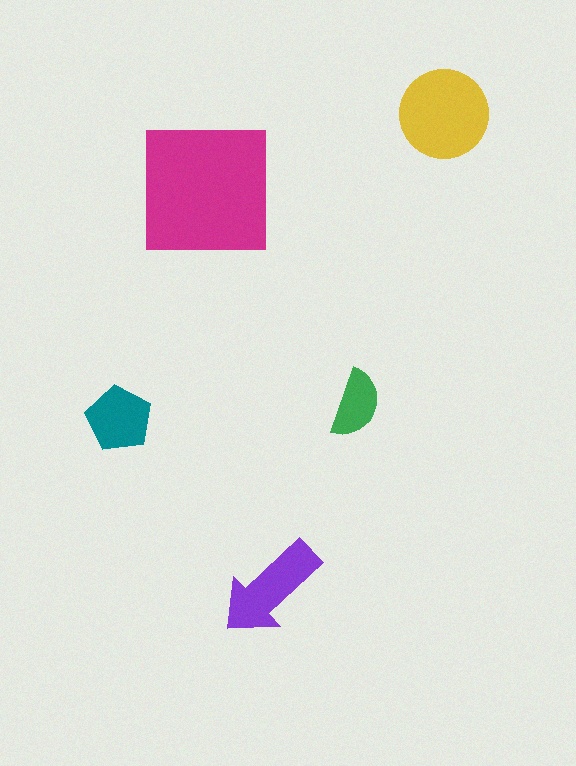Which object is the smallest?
The green semicircle.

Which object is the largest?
The magenta square.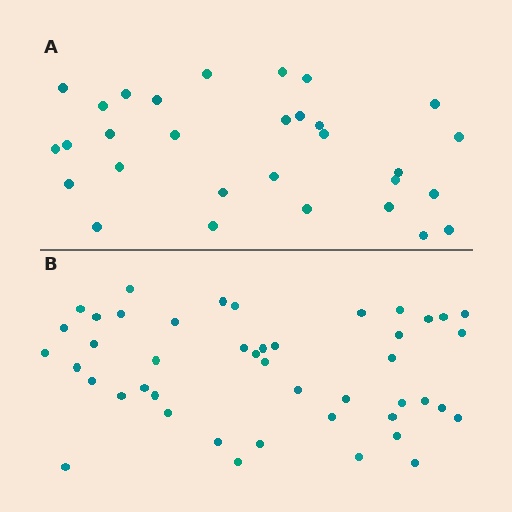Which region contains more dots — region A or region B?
Region B (the bottom region) has more dots.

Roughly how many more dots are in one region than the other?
Region B has approximately 15 more dots than region A.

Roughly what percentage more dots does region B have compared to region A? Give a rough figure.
About 50% more.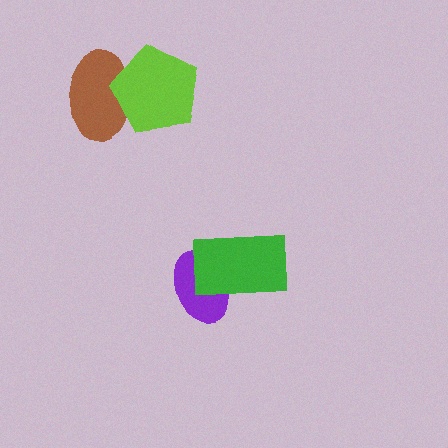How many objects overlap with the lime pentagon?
1 object overlaps with the lime pentagon.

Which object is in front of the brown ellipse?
The lime pentagon is in front of the brown ellipse.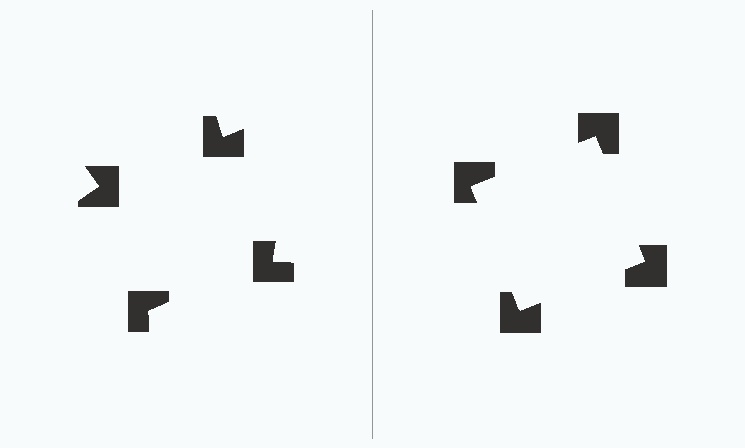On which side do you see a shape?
An illusory square appears on the right side. On the left side the wedge cuts are rotated, so no coherent shape forms.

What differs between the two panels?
The notched squares are positioned identically on both sides; only the wedge orientations differ. On the right they align to a square; on the left they are misaligned.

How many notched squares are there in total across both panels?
8 — 4 on each side.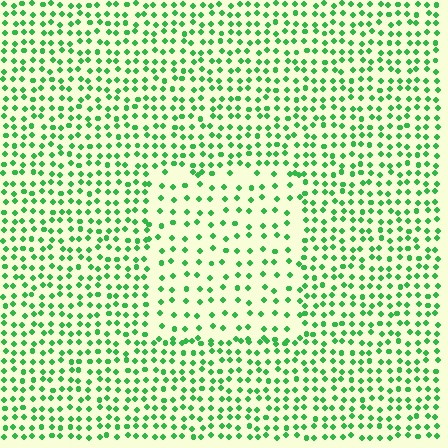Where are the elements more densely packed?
The elements are more densely packed outside the rectangle boundary.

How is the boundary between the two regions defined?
The boundary is defined by a change in element density (approximately 1.9x ratio). All elements are the same color, size, and shape.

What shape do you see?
I see a rectangle.